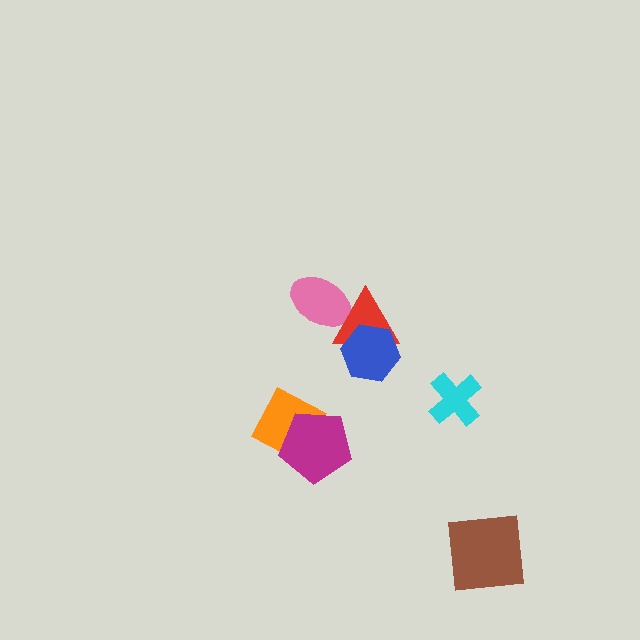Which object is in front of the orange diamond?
The magenta pentagon is in front of the orange diamond.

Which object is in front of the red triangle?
The blue hexagon is in front of the red triangle.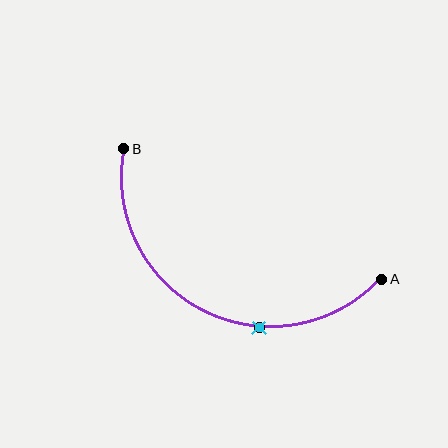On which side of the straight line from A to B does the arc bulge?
The arc bulges below the straight line connecting A and B.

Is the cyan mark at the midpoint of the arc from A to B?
No. The cyan mark lies on the arc but is closer to endpoint A. The arc midpoint would be at the point on the curve equidistant along the arc from both A and B.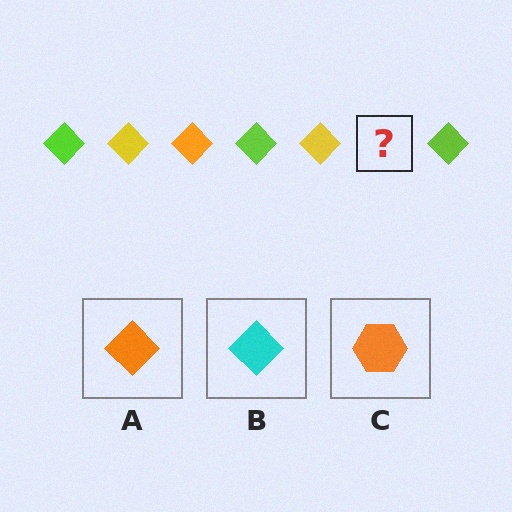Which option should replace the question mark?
Option A.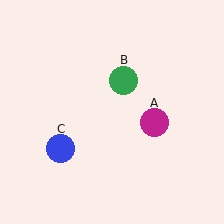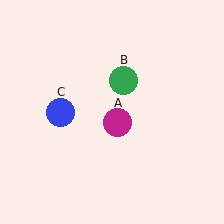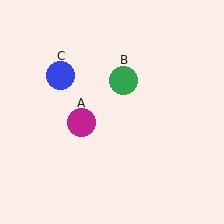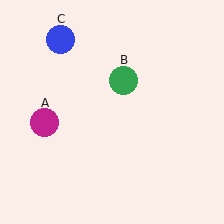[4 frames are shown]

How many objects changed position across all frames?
2 objects changed position: magenta circle (object A), blue circle (object C).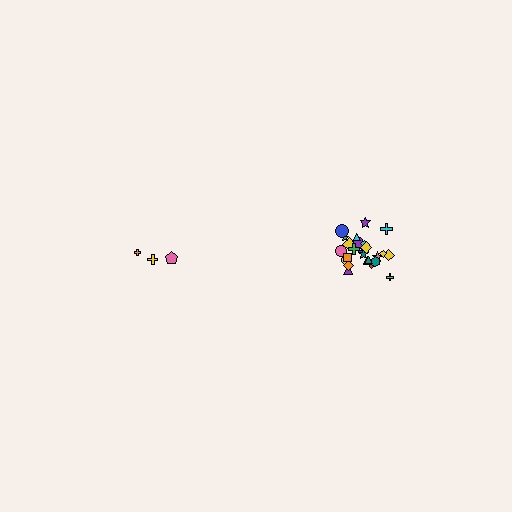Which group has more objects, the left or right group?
The right group.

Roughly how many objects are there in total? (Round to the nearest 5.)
Roughly 30 objects in total.